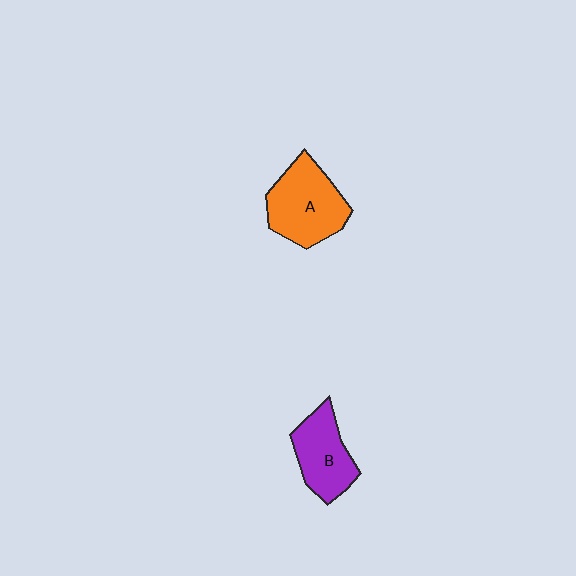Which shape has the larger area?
Shape A (orange).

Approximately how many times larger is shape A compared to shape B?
Approximately 1.3 times.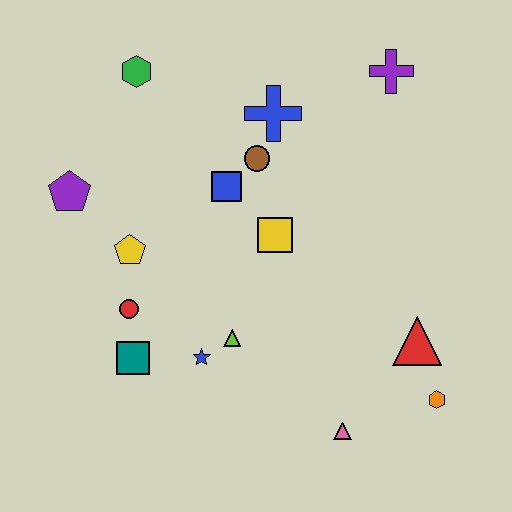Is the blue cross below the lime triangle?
No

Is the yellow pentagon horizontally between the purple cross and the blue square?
No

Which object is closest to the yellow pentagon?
The red circle is closest to the yellow pentagon.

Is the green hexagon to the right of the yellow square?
No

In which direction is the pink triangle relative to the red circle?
The pink triangle is to the right of the red circle.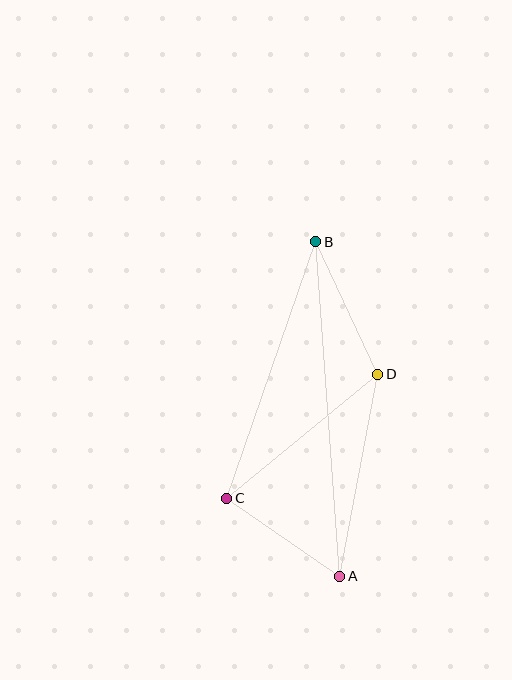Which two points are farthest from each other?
Points A and B are farthest from each other.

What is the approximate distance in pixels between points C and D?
The distance between C and D is approximately 195 pixels.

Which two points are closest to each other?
Points A and C are closest to each other.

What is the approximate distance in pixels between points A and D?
The distance between A and D is approximately 205 pixels.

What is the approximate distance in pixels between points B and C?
The distance between B and C is approximately 271 pixels.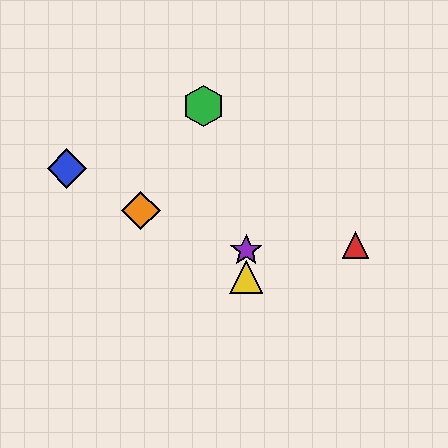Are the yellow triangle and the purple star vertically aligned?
Yes, both are at x≈246.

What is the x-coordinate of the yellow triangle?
The yellow triangle is at x≈246.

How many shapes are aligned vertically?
2 shapes (the yellow triangle, the purple star) are aligned vertically.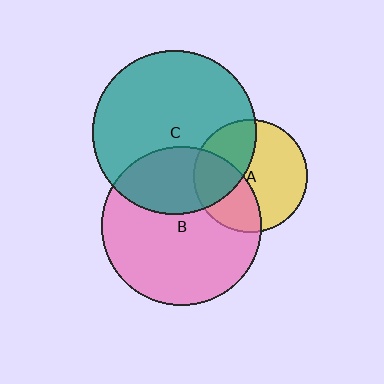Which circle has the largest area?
Circle C (teal).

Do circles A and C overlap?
Yes.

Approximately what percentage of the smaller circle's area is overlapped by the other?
Approximately 35%.